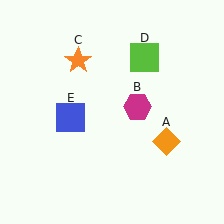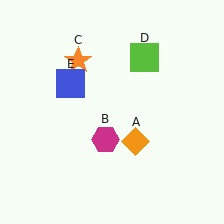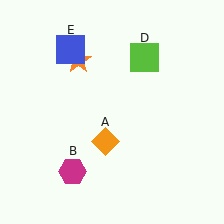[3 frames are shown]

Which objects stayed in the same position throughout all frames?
Orange star (object C) and lime square (object D) remained stationary.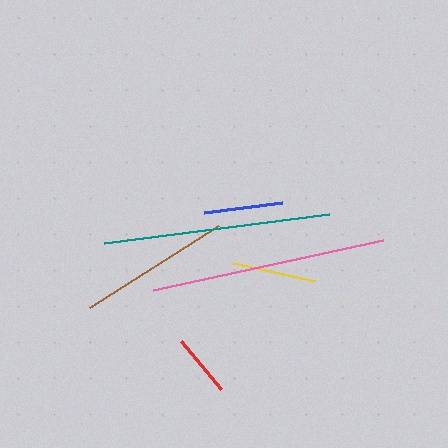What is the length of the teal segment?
The teal segment is approximately 227 pixels long.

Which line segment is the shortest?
The red line is the shortest at approximately 62 pixels.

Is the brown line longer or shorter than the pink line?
The pink line is longer than the brown line.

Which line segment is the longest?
The pink line is the longest at approximately 236 pixels.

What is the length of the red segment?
The red segment is approximately 62 pixels long.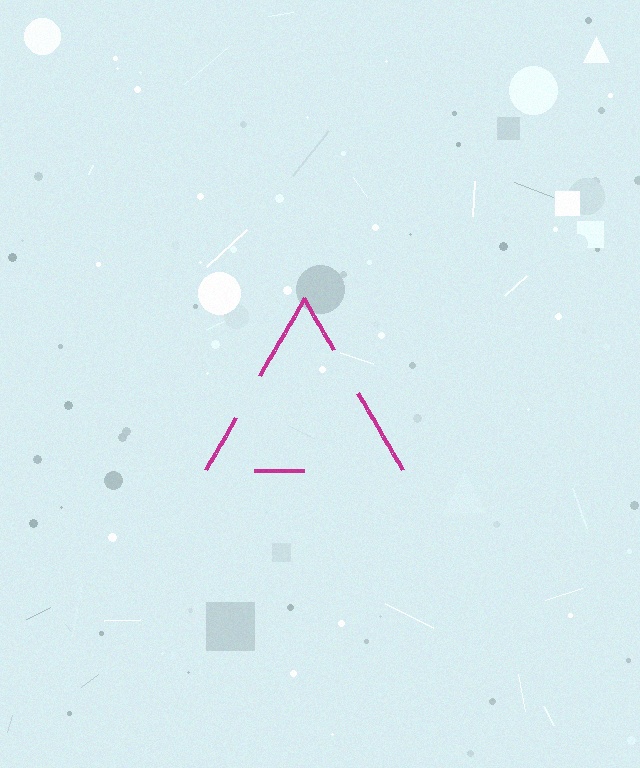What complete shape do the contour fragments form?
The contour fragments form a triangle.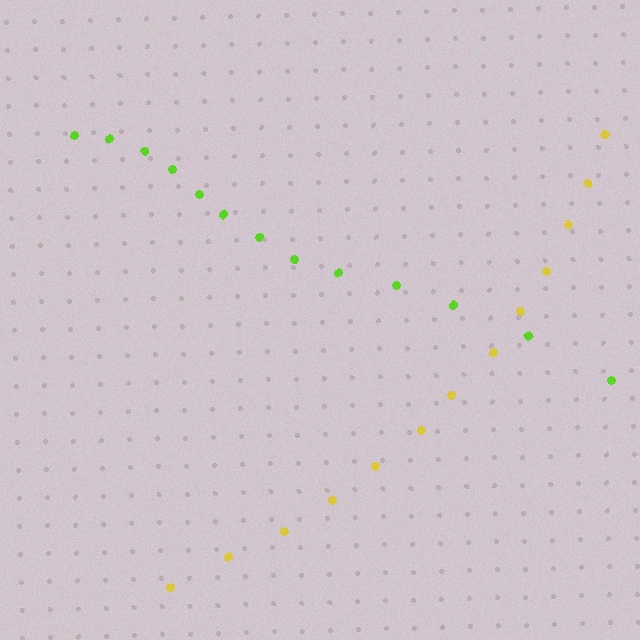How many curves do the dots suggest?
There are 2 distinct paths.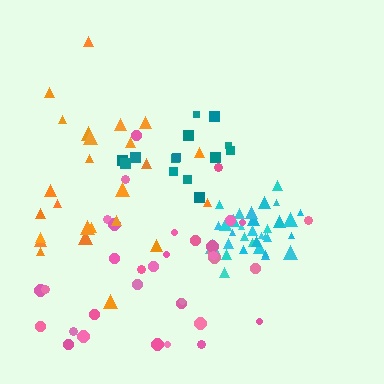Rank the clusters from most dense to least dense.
cyan, pink, teal, orange.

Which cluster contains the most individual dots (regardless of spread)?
Pink (34).